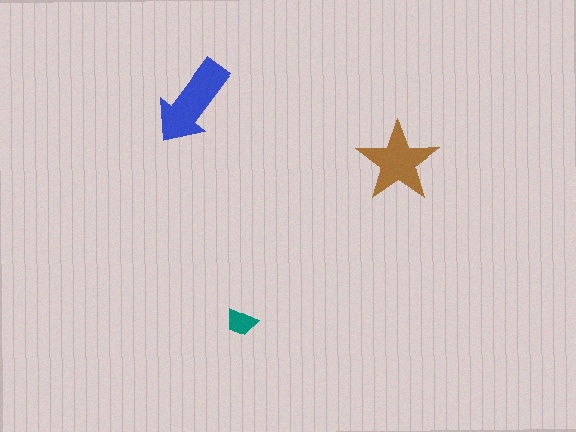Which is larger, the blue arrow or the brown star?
The blue arrow.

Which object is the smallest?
The teal trapezoid.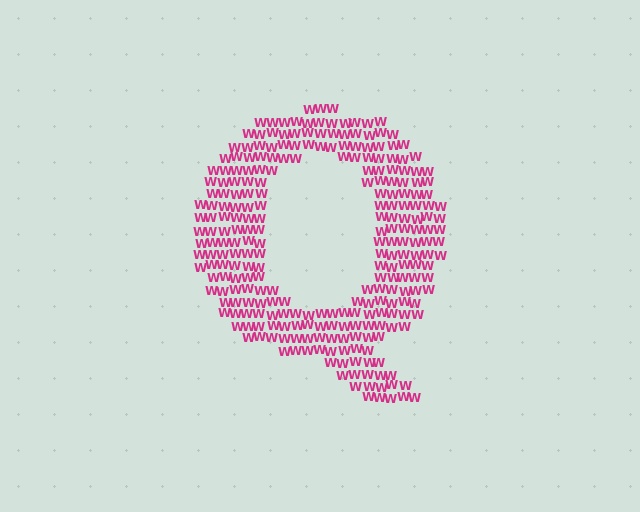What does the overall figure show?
The overall figure shows the letter Q.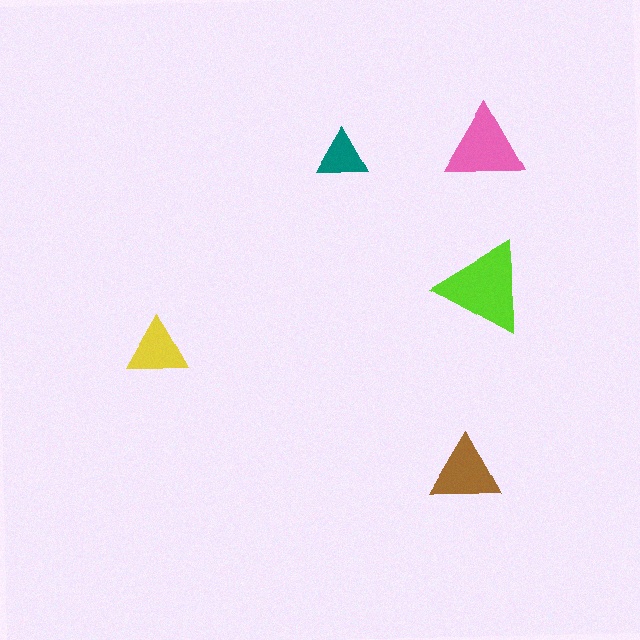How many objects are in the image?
There are 5 objects in the image.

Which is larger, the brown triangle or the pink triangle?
The pink one.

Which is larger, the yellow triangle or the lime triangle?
The lime one.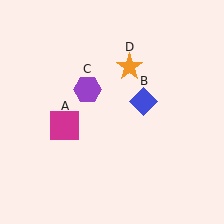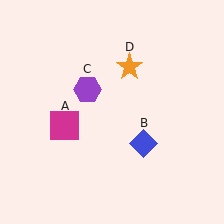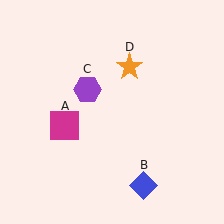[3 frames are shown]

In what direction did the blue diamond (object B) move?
The blue diamond (object B) moved down.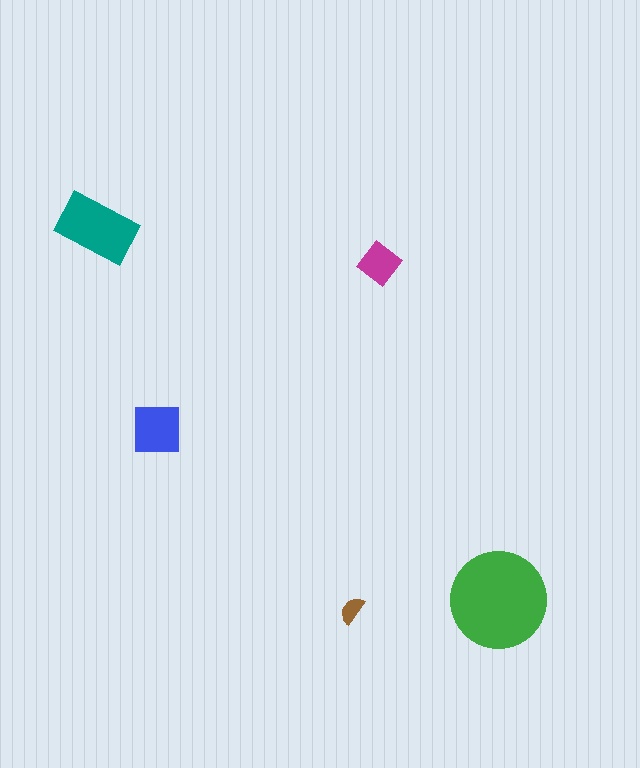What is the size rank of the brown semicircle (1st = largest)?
5th.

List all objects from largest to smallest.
The green circle, the teal rectangle, the blue square, the magenta diamond, the brown semicircle.